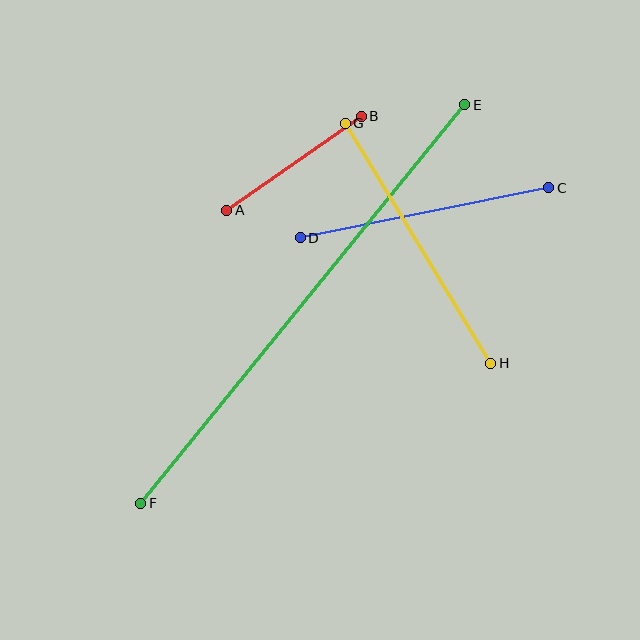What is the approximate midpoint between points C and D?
The midpoint is at approximately (425, 213) pixels.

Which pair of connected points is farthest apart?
Points E and F are farthest apart.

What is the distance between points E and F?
The distance is approximately 514 pixels.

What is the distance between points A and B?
The distance is approximately 164 pixels.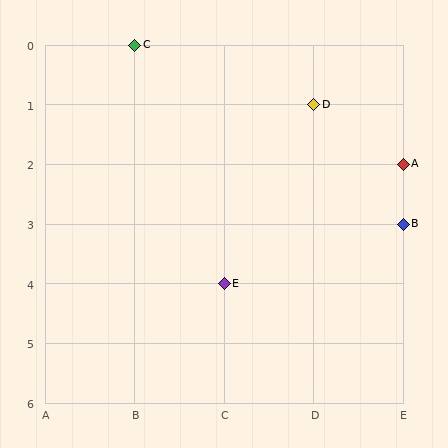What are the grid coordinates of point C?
Point C is at grid coordinates (B, 0).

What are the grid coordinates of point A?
Point A is at grid coordinates (E, 2).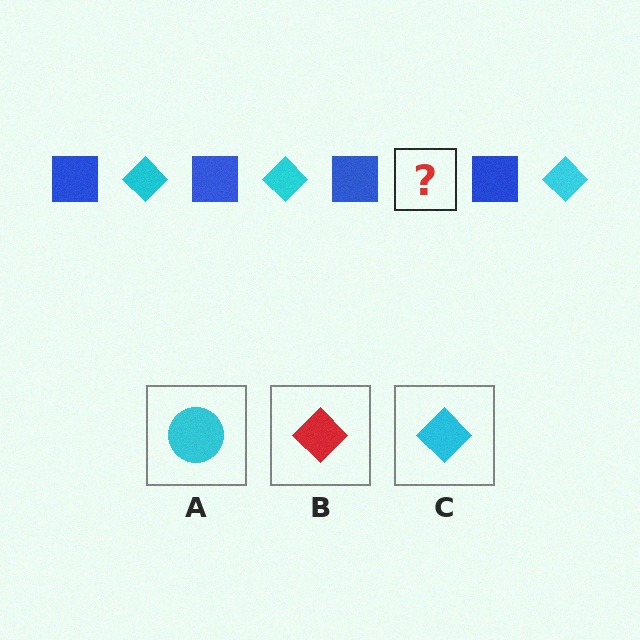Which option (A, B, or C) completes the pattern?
C.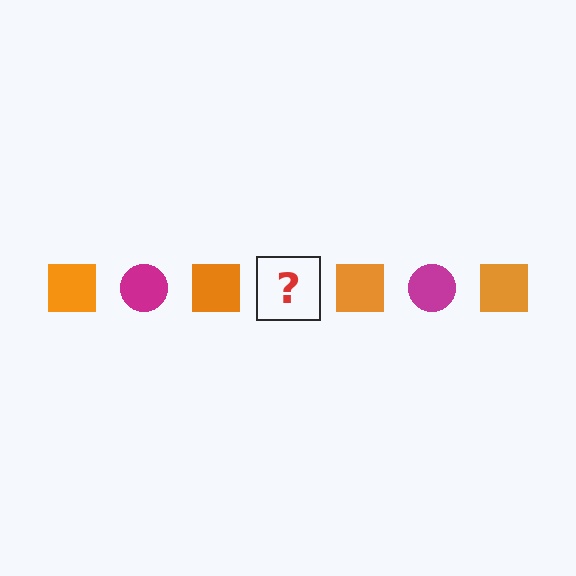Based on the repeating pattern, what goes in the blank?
The blank should be a magenta circle.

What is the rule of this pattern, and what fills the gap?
The rule is that the pattern alternates between orange square and magenta circle. The gap should be filled with a magenta circle.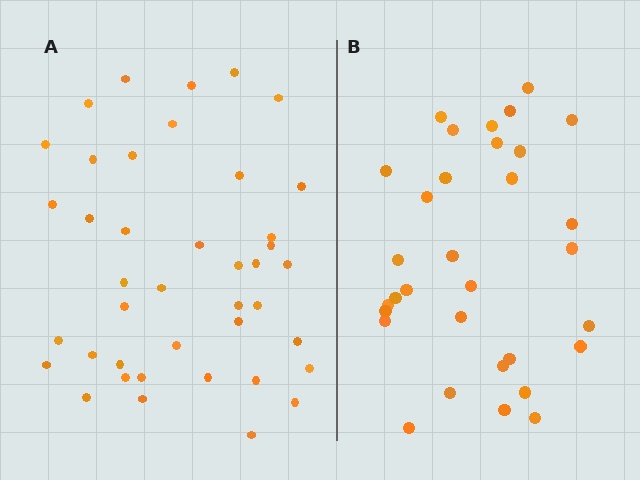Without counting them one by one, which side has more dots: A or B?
Region A (the left region) has more dots.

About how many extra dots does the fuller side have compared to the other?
Region A has roughly 8 or so more dots than region B.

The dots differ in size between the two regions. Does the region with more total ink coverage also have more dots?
No. Region B has more total ink coverage because its dots are larger, but region A actually contains more individual dots. Total area can be misleading — the number of items is what matters here.